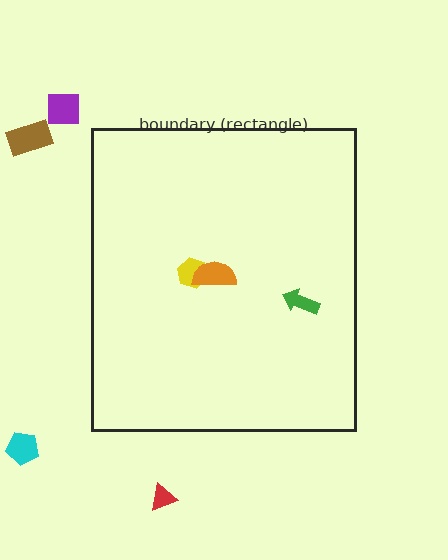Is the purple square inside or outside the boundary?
Outside.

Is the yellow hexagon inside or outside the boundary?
Inside.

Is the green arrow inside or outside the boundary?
Inside.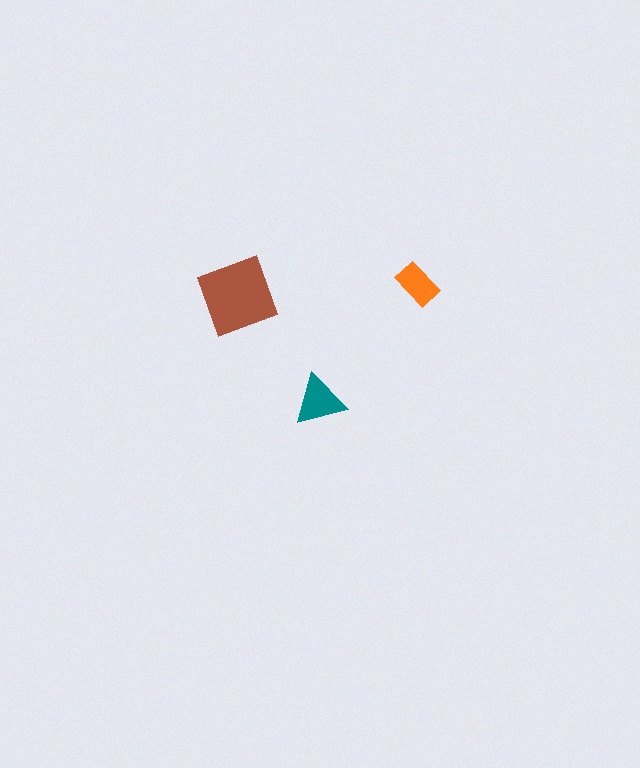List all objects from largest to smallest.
The brown square, the teal triangle, the orange rectangle.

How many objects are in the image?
There are 3 objects in the image.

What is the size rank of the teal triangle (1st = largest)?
2nd.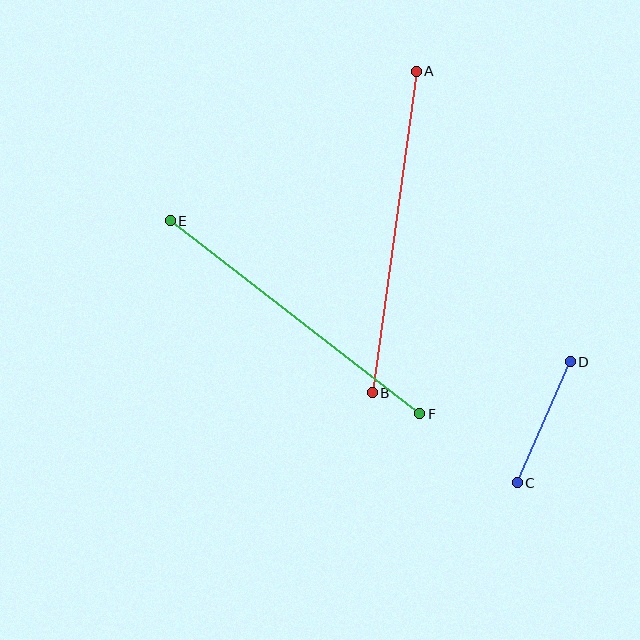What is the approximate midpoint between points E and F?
The midpoint is at approximately (295, 317) pixels.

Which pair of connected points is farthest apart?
Points A and B are farthest apart.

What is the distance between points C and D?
The distance is approximately 132 pixels.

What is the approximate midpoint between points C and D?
The midpoint is at approximately (544, 422) pixels.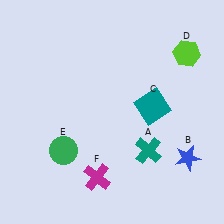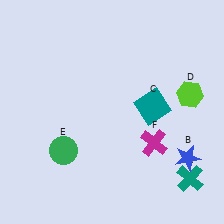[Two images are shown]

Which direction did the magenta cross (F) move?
The magenta cross (F) moved right.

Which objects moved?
The objects that moved are: the teal cross (A), the lime hexagon (D), the magenta cross (F).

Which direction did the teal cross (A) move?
The teal cross (A) moved right.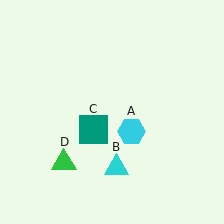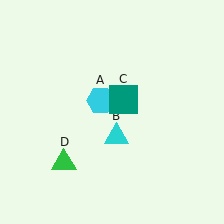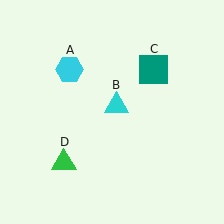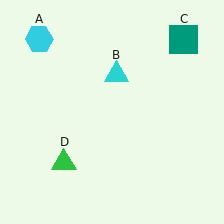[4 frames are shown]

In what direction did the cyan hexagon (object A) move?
The cyan hexagon (object A) moved up and to the left.